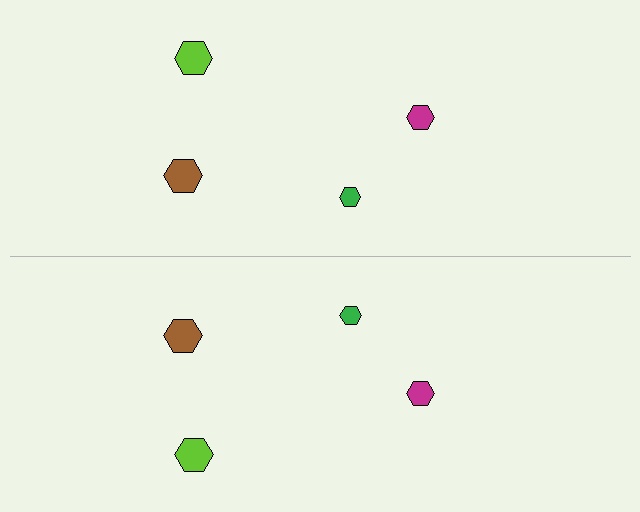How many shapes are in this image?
There are 8 shapes in this image.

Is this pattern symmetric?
Yes, this pattern has bilateral (reflection) symmetry.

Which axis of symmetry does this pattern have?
The pattern has a horizontal axis of symmetry running through the center of the image.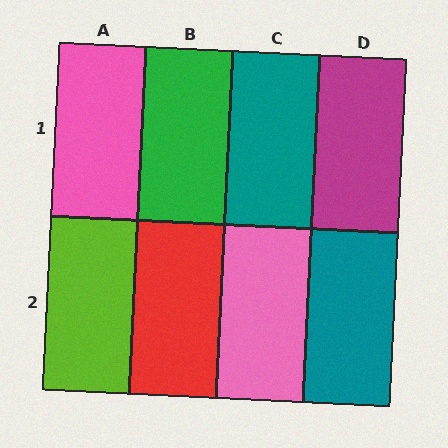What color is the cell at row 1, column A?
Pink.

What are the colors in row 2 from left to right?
Lime, red, pink, teal.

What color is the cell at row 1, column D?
Magenta.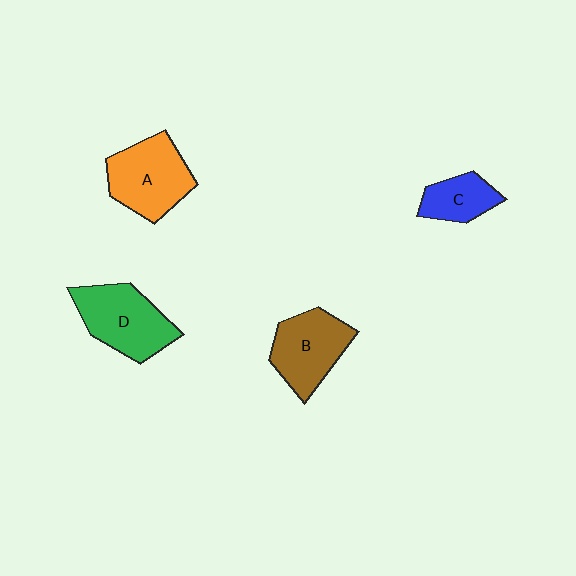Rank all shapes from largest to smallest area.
From largest to smallest: D (green), A (orange), B (brown), C (blue).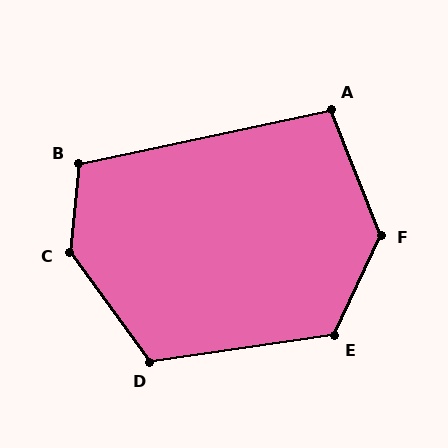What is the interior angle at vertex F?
Approximately 134 degrees (obtuse).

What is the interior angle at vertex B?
Approximately 108 degrees (obtuse).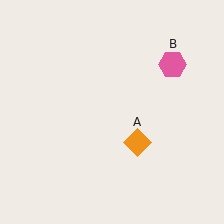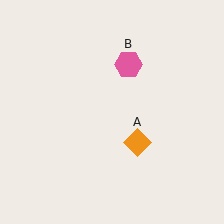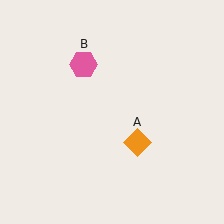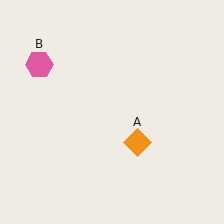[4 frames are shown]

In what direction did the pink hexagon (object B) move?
The pink hexagon (object B) moved left.